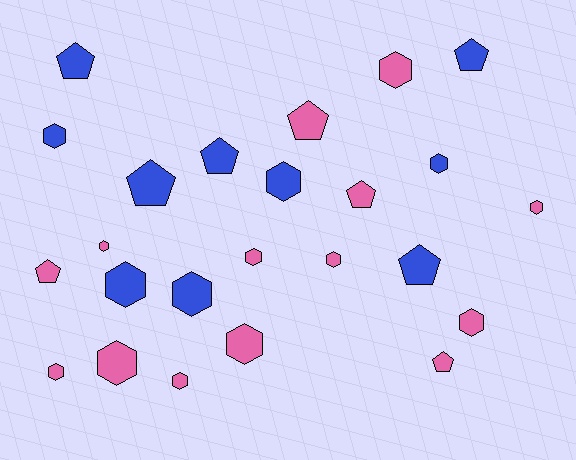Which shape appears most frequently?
Hexagon, with 15 objects.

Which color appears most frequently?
Pink, with 14 objects.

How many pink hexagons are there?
There are 10 pink hexagons.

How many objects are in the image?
There are 24 objects.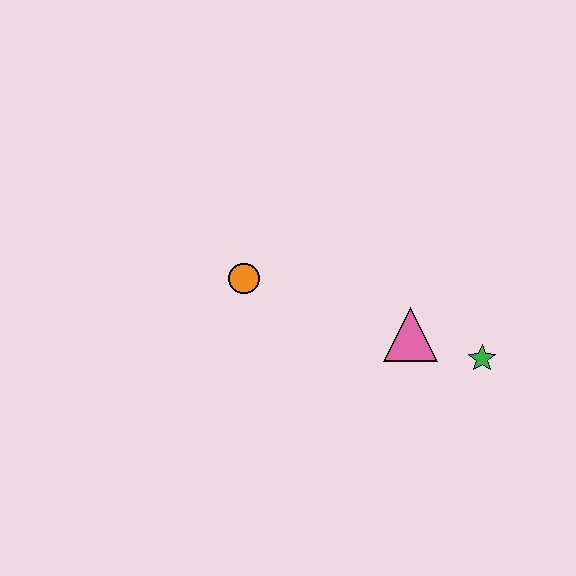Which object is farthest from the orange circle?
The green star is farthest from the orange circle.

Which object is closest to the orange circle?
The pink triangle is closest to the orange circle.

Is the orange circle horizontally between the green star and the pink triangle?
No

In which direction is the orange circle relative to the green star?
The orange circle is to the left of the green star.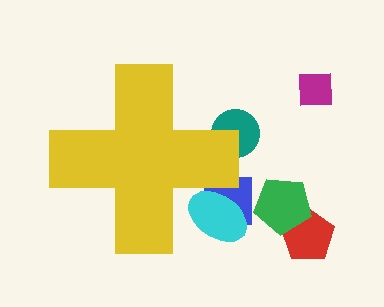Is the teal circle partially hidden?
Yes, the teal circle is partially hidden behind the yellow cross.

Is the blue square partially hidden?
Yes, the blue square is partially hidden behind the yellow cross.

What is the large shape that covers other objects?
A yellow cross.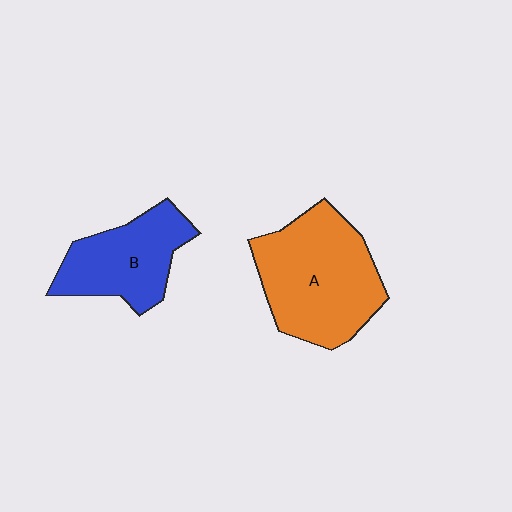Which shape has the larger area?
Shape A (orange).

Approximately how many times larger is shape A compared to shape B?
Approximately 1.5 times.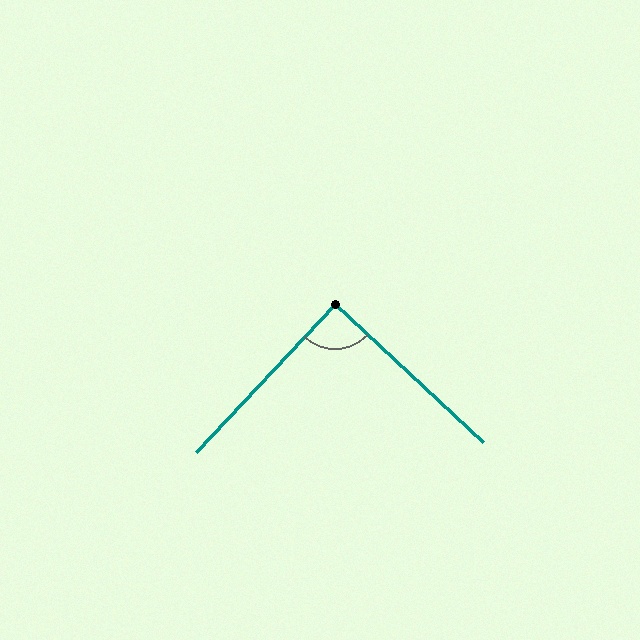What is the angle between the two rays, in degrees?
Approximately 90 degrees.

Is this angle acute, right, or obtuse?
It is approximately a right angle.